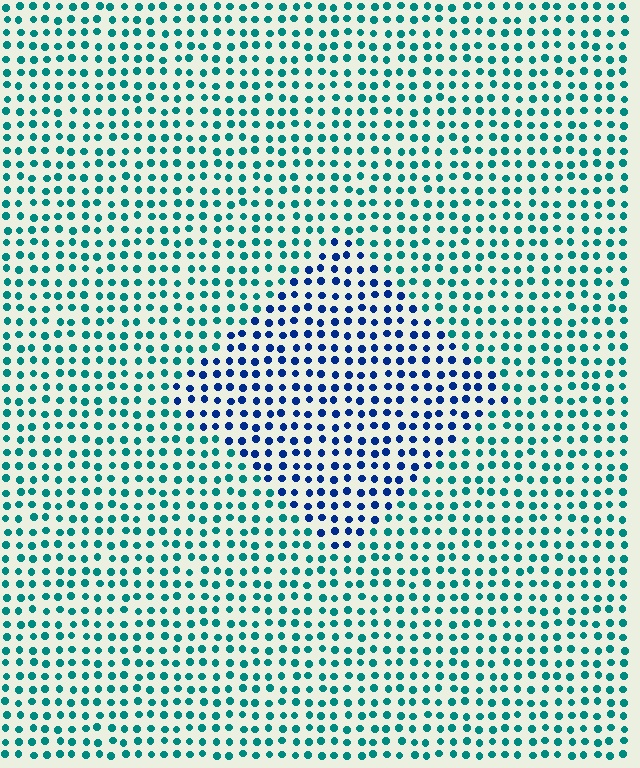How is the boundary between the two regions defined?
The boundary is defined purely by a slight shift in hue (about 47 degrees). Spacing, size, and orientation are identical on both sides.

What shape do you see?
I see a diamond.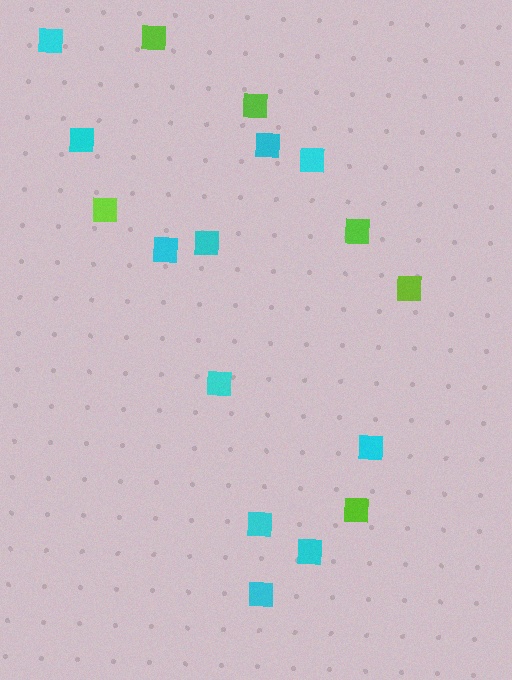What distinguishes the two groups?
There are 2 groups: one group of cyan squares (11) and one group of lime squares (6).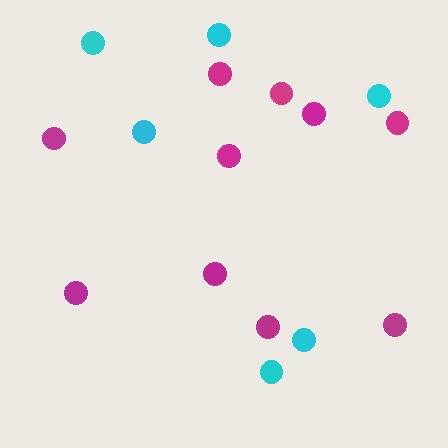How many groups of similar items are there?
There are 2 groups: one group of magenta circles (10) and one group of cyan circles (6).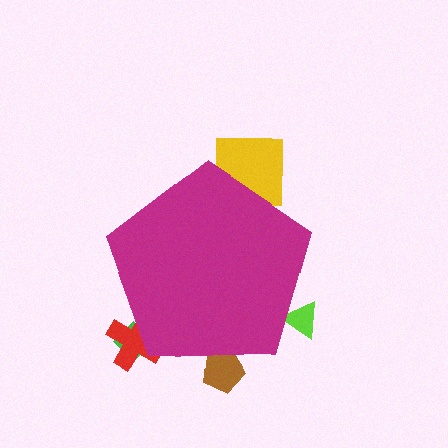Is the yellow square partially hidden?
Yes, the yellow square is partially hidden behind the magenta pentagon.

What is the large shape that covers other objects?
A magenta pentagon.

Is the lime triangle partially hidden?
Yes, the lime triangle is partially hidden behind the magenta pentagon.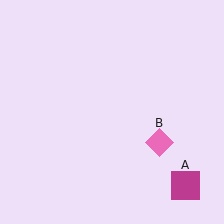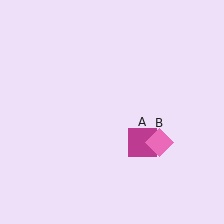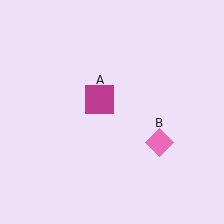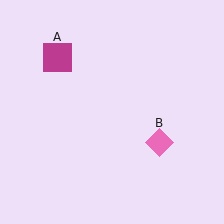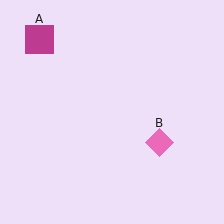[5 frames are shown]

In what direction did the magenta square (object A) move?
The magenta square (object A) moved up and to the left.